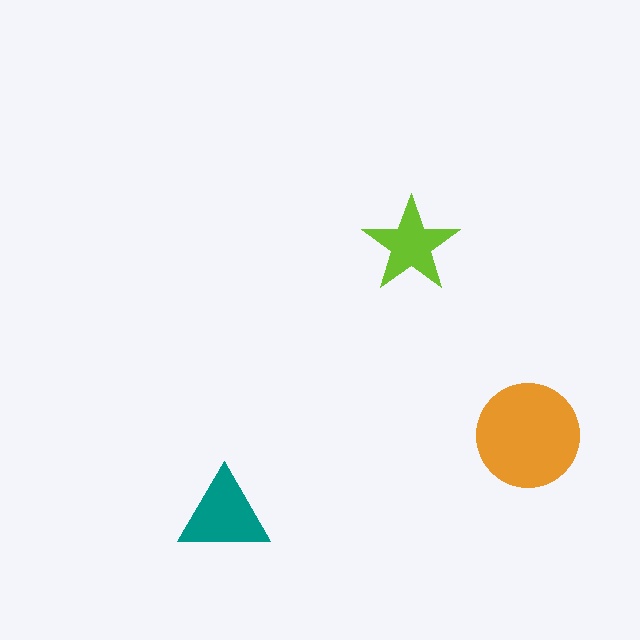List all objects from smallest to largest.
The lime star, the teal triangle, the orange circle.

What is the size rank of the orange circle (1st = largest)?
1st.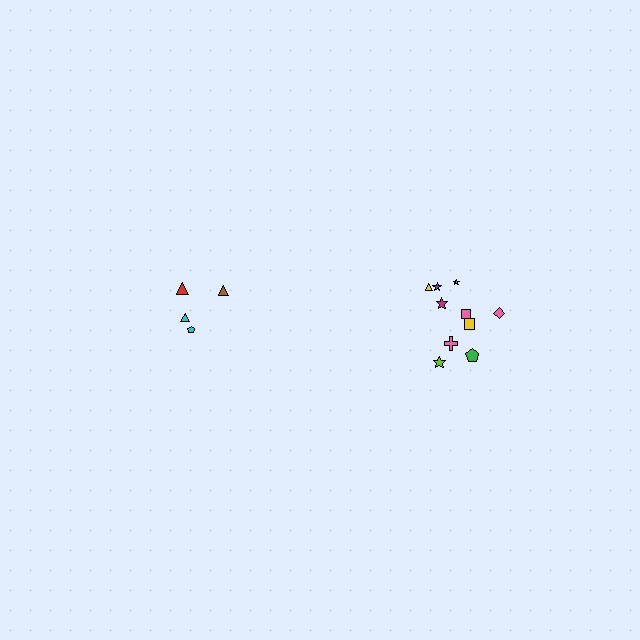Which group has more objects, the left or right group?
The right group.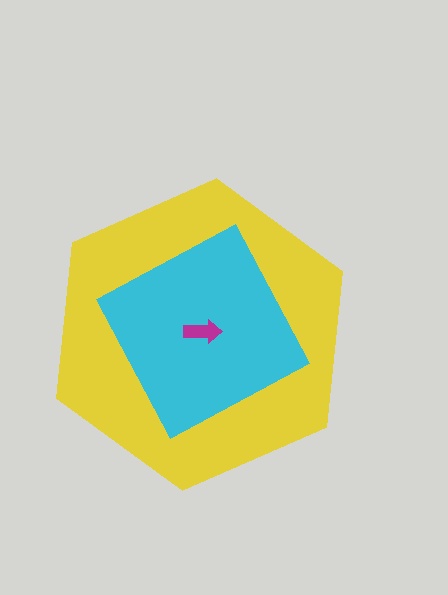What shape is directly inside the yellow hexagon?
The cyan square.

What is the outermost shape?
The yellow hexagon.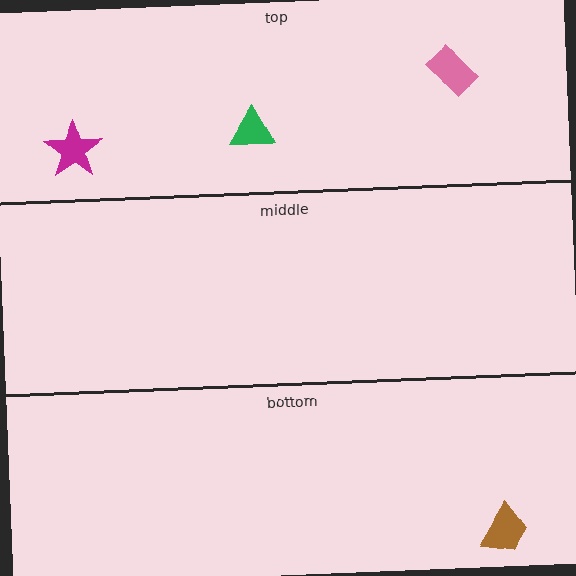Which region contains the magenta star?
The top region.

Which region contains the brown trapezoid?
The bottom region.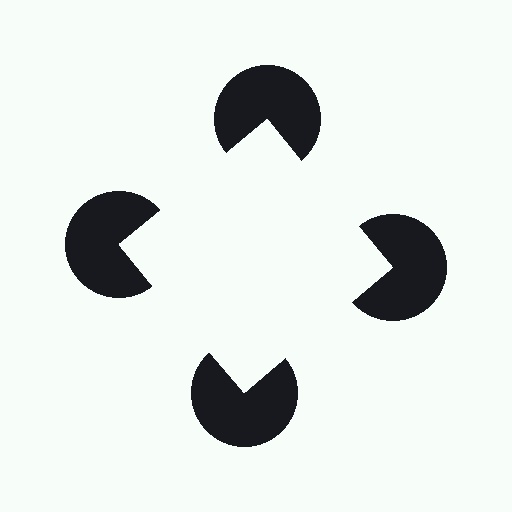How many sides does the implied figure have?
4 sides.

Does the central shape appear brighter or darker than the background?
It typically appears slightly brighter than the background, even though no actual brightness change is drawn.